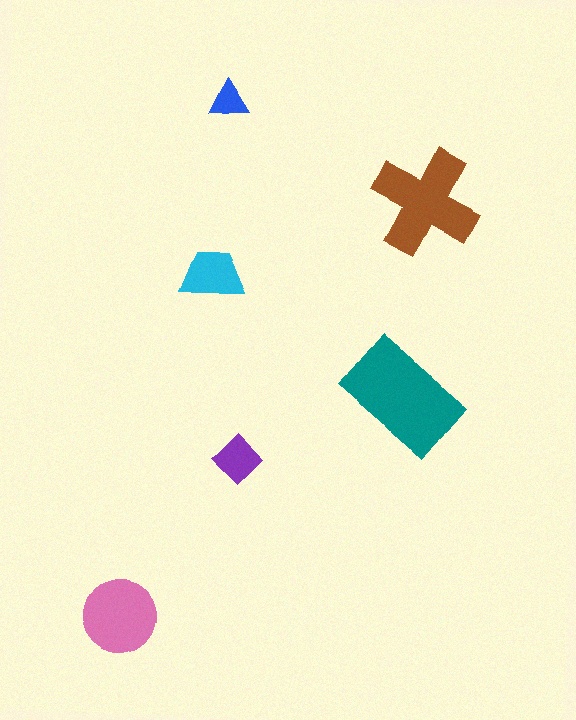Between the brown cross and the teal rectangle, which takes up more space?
The teal rectangle.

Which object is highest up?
The blue triangle is topmost.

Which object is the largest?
The teal rectangle.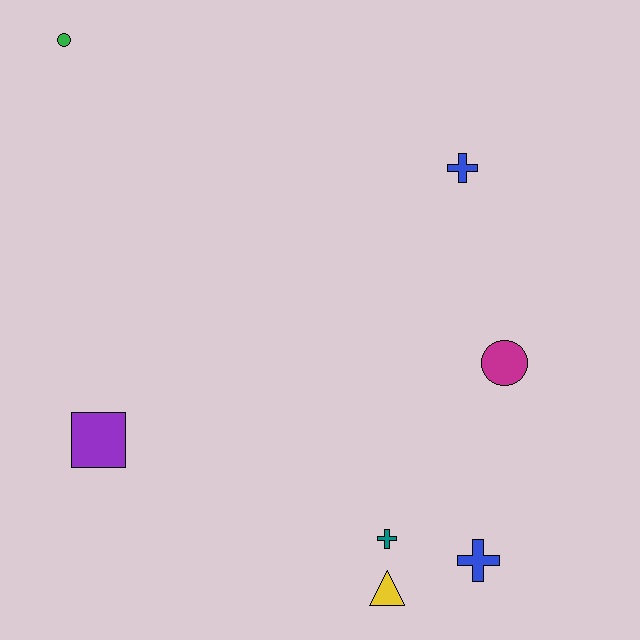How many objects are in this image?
There are 7 objects.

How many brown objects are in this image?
There are no brown objects.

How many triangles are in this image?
There is 1 triangle.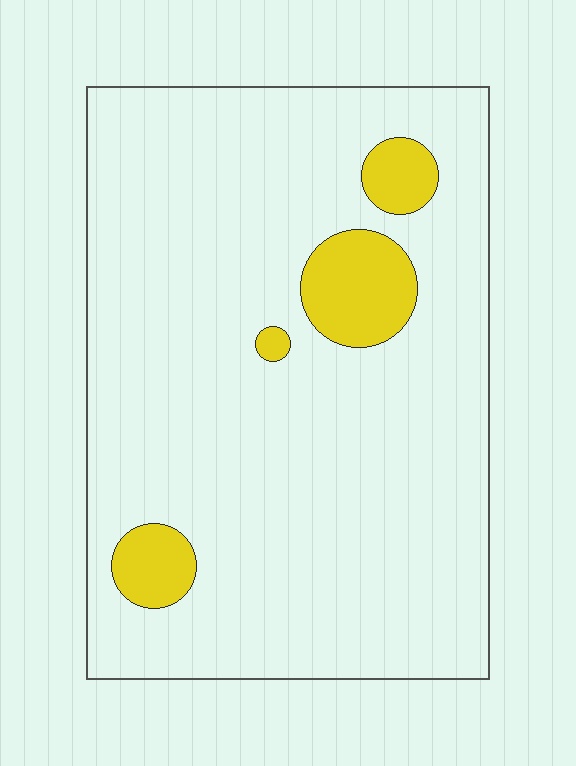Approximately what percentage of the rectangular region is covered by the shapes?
Approximately 10%.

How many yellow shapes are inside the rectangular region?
4.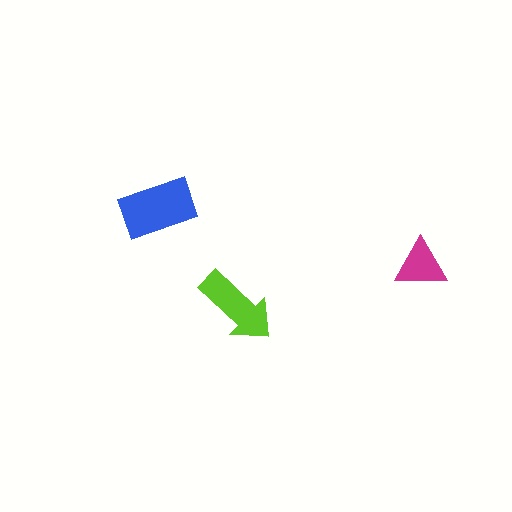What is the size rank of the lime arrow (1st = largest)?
2nd.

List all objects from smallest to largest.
The magenta triangle, the lime arrow, the blue rectangle.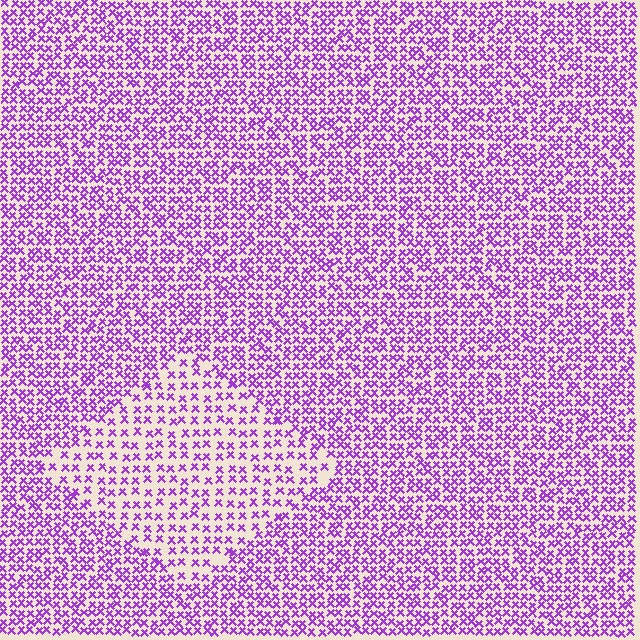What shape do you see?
I see a diamond.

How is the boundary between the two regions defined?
The boundary is defined by a change in element density (approximately 1.8x ratio). All elements are the same color, size, and shape.